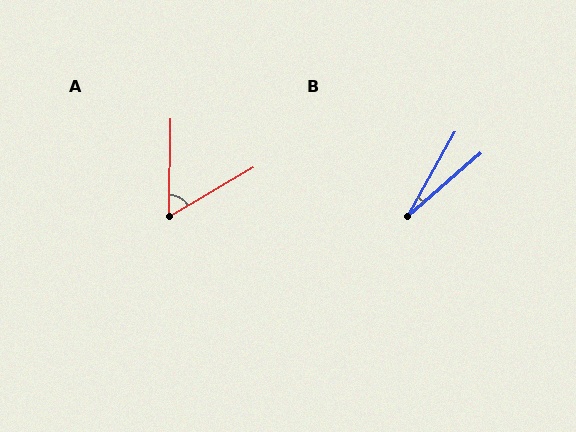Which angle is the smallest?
B, at approximately 20 degrees.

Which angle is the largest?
A, at approximately 58 degrees.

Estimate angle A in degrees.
Approximately 58 degrees.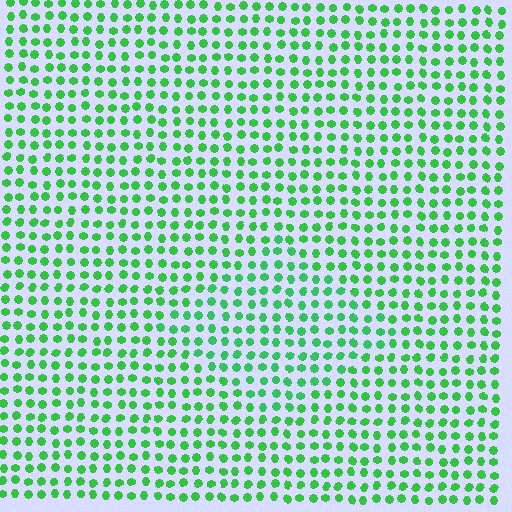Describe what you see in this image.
The image is filled with small green elements in a uniform arrangement. A diamond-shaped region is visible where the elements are tinted to a slightly different hue, forming a subtle color boundary.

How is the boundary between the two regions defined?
The boundary is defined purely by a slight shift in hue (about 13 degrees). Spacing, size, and orientation are identical on both sides.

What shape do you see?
I see a diamond.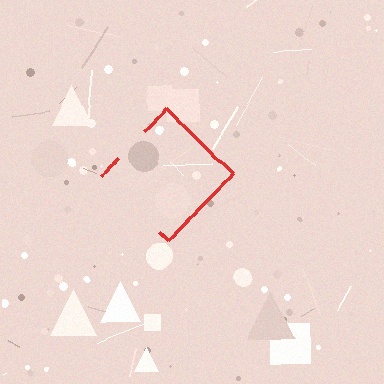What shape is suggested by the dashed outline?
The dashed outline suggests a diamond.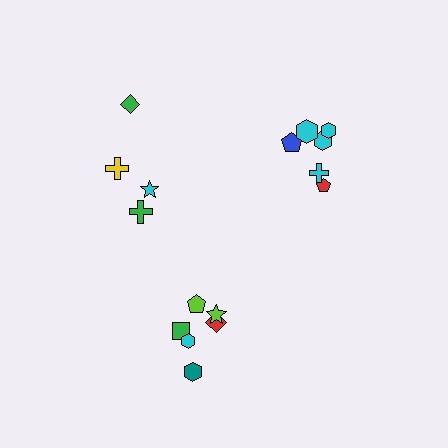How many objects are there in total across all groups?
There are 16 objects.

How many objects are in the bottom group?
There are 6 objects.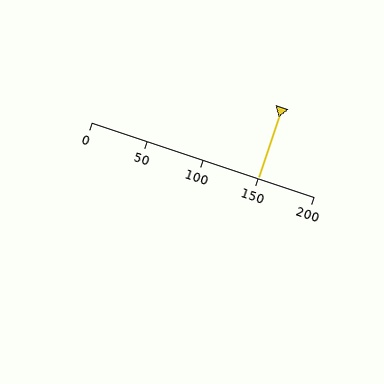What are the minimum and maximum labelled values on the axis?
The axis runs from 0 to 200.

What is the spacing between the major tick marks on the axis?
The major ticks are spaced 50 apart.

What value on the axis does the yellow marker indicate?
The marker indicates approximately 150.